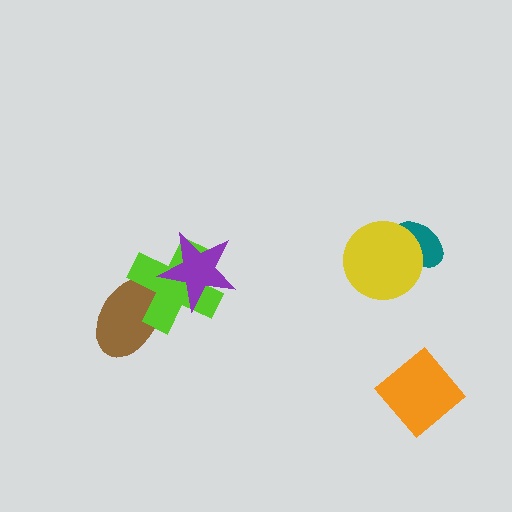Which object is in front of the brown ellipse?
The lime cross is in front of the brown ellipse.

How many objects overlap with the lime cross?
2 objects overlap with the lime cross.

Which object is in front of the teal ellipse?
The yellow circle is in front of the teal ellipse.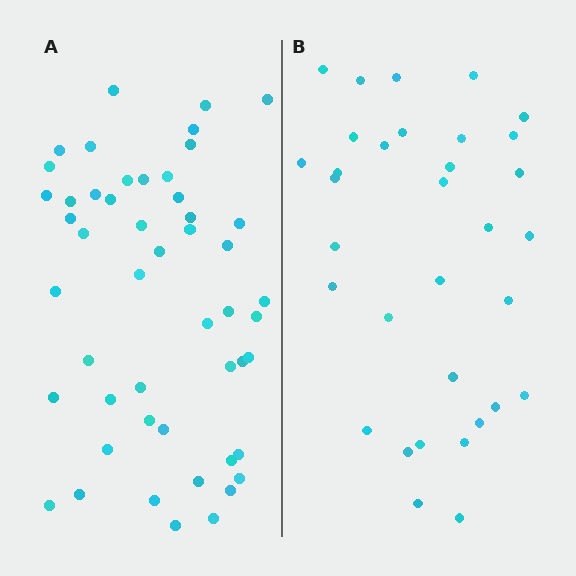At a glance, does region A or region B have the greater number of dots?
Region A (the left region) has more dots.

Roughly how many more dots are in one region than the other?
Region A has approximately 15 more dots than region B.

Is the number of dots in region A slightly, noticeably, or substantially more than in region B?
Region A has substantially more. The ratio is roughly 1.5 to 1.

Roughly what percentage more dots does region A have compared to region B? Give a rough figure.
About 50% more.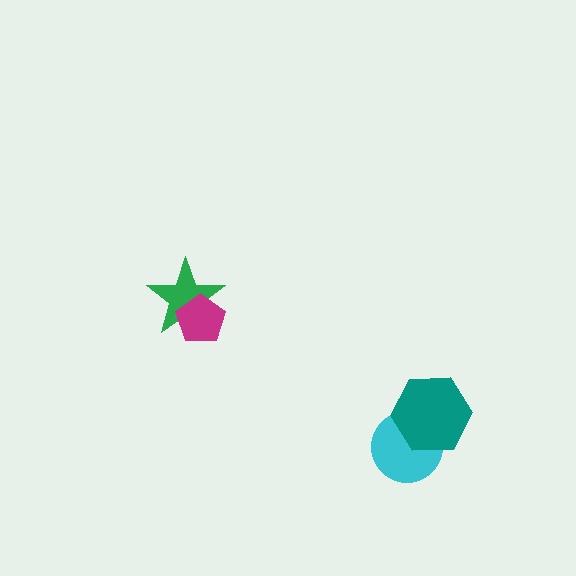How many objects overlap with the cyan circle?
1 object overlaps with the cyan circle.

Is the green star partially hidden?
Yes, it is partially covered by another shape.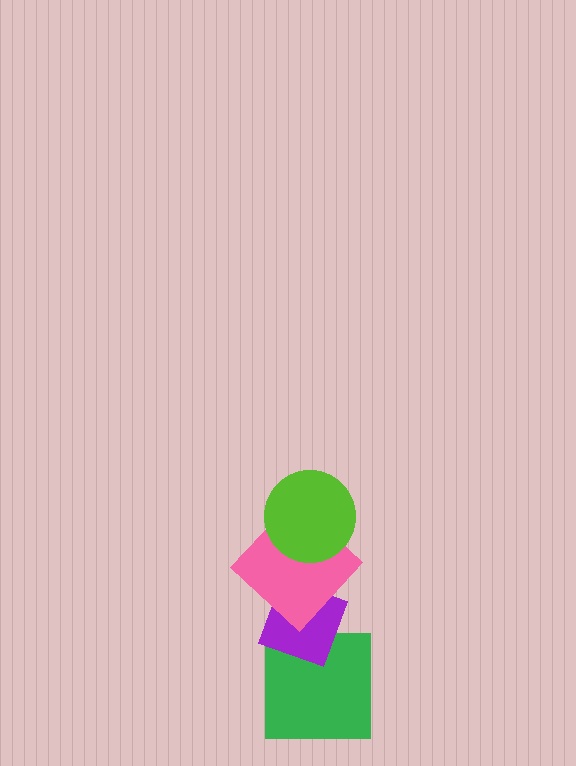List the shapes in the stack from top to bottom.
From top to bottom: the lime circle, the pink diamond, the purple diamond, the green square.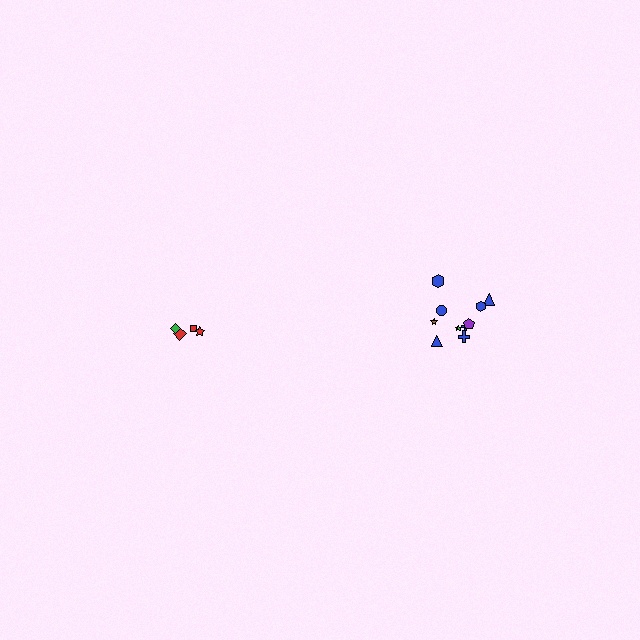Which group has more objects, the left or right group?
The right group.